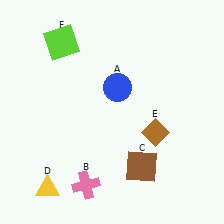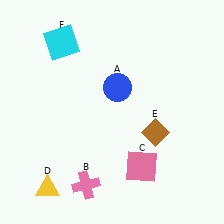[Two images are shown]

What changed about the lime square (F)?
In Image 1, F is lime. In Image 2, it changed to cyan.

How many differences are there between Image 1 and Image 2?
There are 2 differences between the two images.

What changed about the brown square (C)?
In Image 1, C is brown. In Image 2, it changed to pink.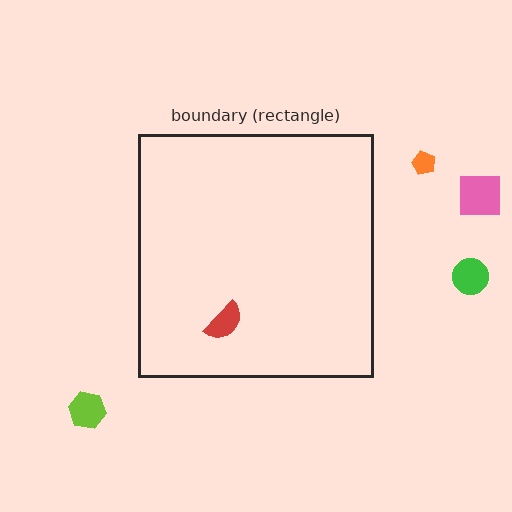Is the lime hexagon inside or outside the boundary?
Outside.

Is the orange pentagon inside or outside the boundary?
Outside.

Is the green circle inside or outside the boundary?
Outside.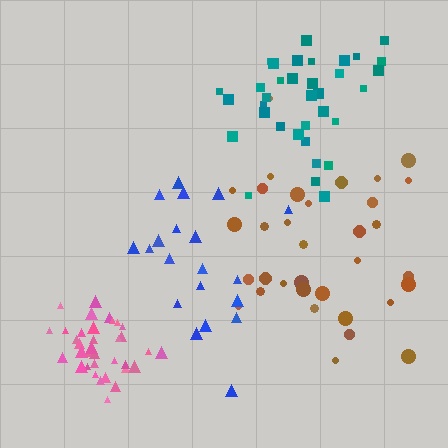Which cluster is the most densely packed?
Pink.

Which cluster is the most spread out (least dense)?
Blue.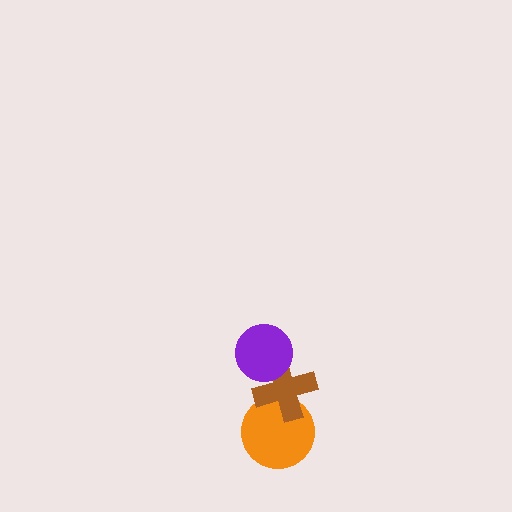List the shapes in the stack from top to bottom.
From top to bottom: the purple circle, the brown cross, the orange circle.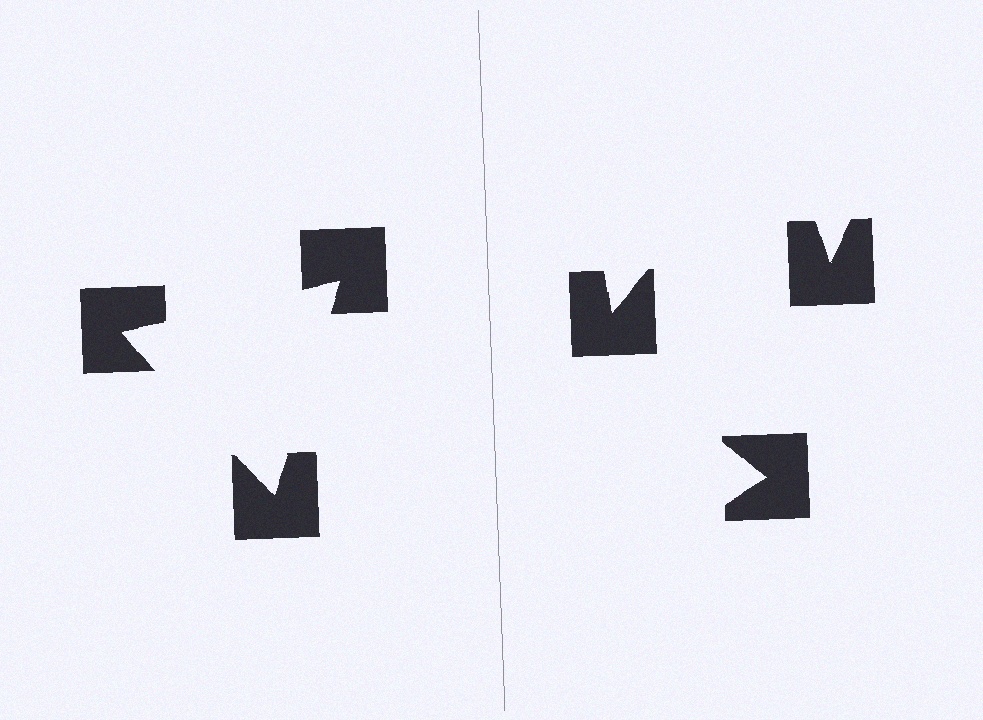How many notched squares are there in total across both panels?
6 — 3 on each side.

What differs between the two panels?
The notched squares are positioned identically on both sides; only the wedge orientations differ. On the left they align to a triangle; on the right they are misaligned.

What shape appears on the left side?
An illusory triangle.